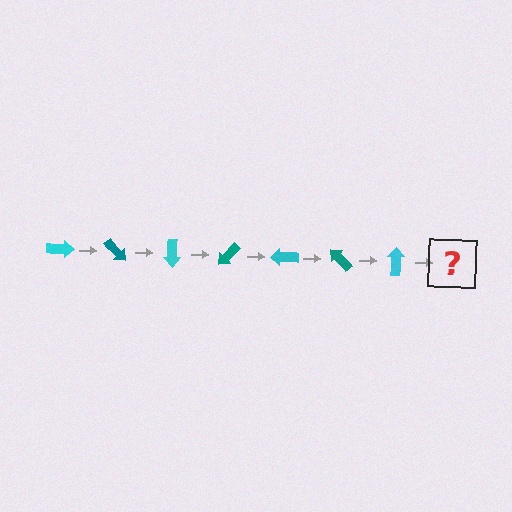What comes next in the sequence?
The next element should be a teal arrow, rotated 315 degrees from the start.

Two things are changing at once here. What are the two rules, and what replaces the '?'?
The two rules are that it rotates 45 degrees each step and the color cycles through cyan and teal. The '?' should be a teal arrow, rotated 315 degrees from the start.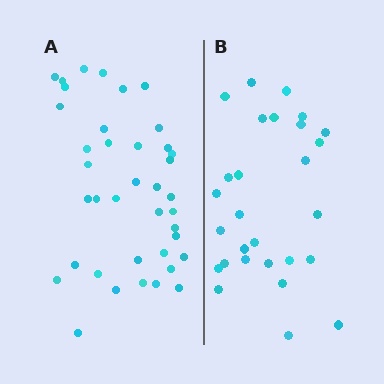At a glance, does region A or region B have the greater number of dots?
Region A (the left region) has more dots.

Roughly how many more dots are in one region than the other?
Region A has roughly 12 or so more dots than region B.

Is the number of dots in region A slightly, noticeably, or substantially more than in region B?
Region A has noticeably more, but not dramatically so. The ratio is roughly 1.4 to 1.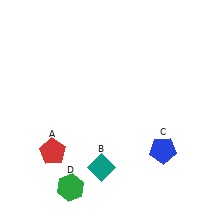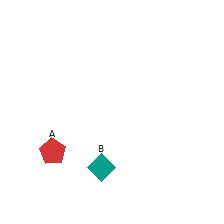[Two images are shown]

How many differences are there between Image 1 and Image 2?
There are 2 differences between the two images.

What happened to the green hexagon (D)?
The green hexagon (D) was removed in Image 2. It was in the bottom-left area of Image 1.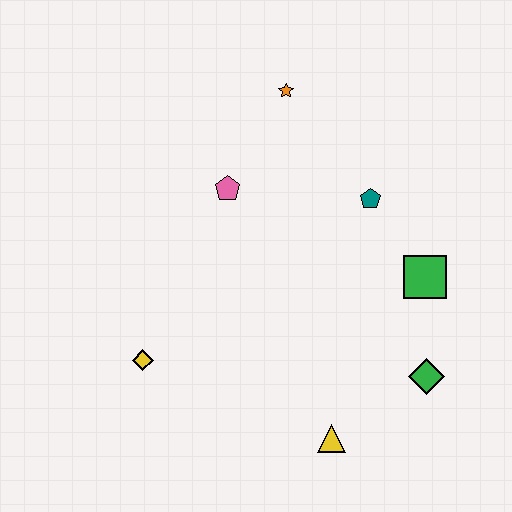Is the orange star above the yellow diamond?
Yes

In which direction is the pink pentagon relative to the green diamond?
The pink pentagon is to the left of the green diamond.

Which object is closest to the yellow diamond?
The pink pentagon is closest to the yellow diamond.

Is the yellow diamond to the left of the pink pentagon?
Yes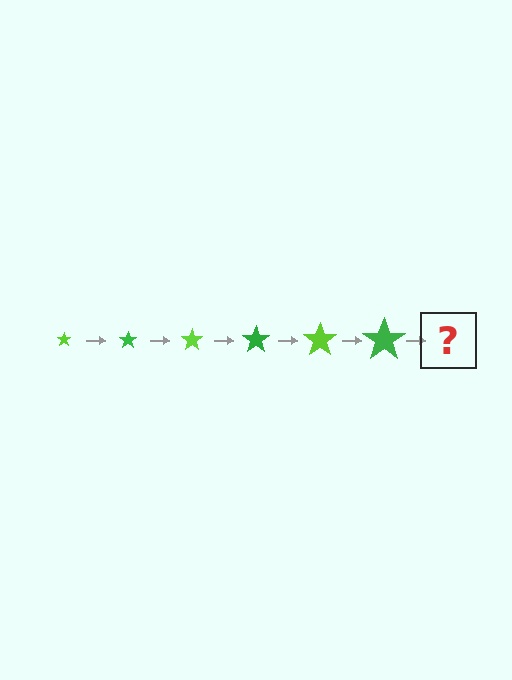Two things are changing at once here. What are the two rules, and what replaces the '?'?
The two rules are that the star grows larger each step and the color cycles through lime and green. The '?' should be a lime star, larger than the previous one.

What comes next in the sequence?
The next element should be a lime star, larger than the previous one.